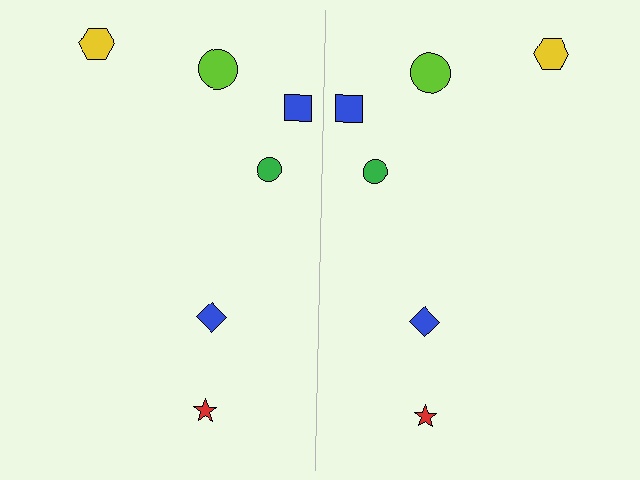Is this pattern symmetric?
Yes, this pattern has bilateral (reflection) symmetry.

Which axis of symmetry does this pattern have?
The pattern has a vertical axis of symmetry running through the center of the image.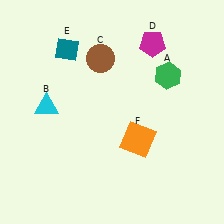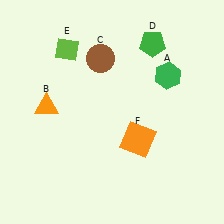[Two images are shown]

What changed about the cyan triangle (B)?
In Image 1, B is cyan. In Image 2, it changed to orange.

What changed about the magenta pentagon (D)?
In Image 1, D is magenta. In Image 2, it changed to green.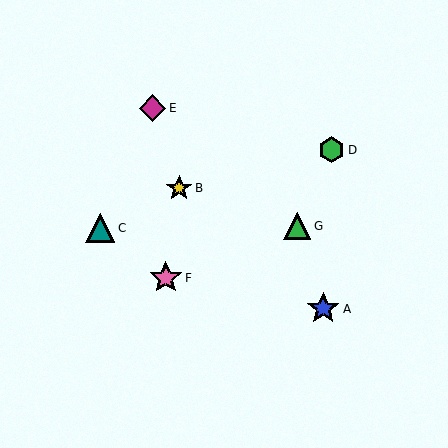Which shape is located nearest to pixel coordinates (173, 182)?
The yellow star (labeled B) at (179, 188) is nearest to that location.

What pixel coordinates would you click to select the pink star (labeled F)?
Click at (166, 278) to select the pink star F.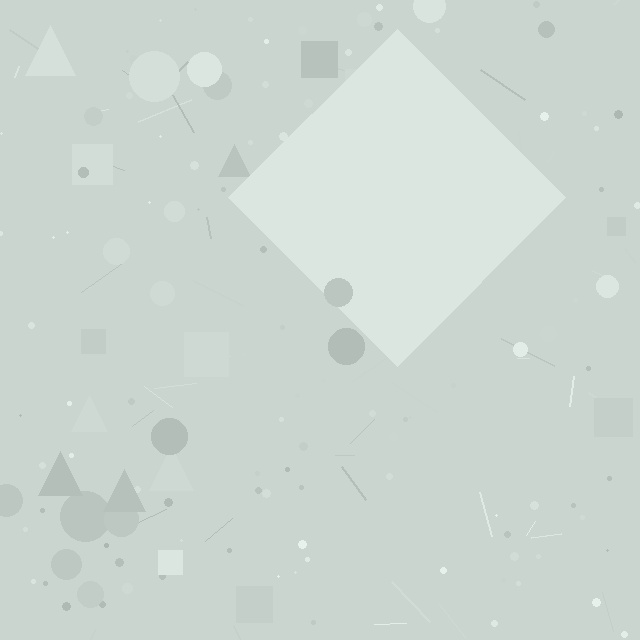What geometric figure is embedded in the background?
A diamond is embedded in the background.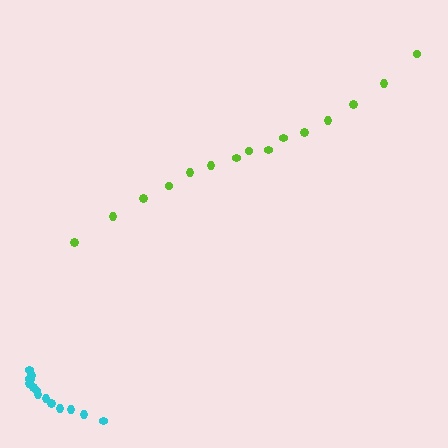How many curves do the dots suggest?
There are 2 distinct paths.